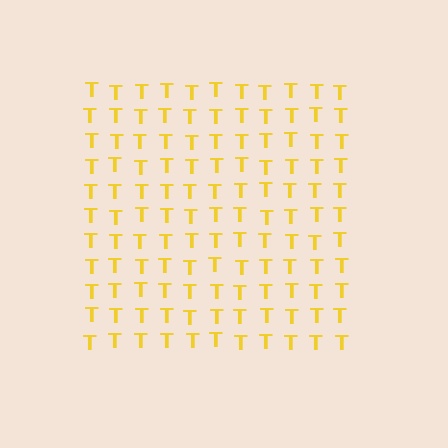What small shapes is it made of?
It is made of small letter T's.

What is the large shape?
The large shape is a square.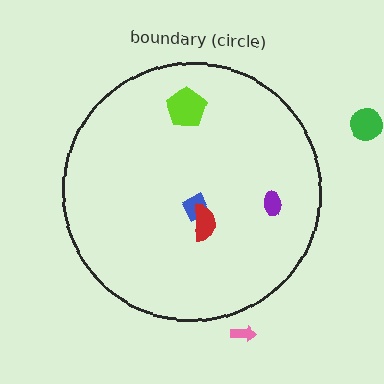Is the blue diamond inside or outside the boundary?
Inside.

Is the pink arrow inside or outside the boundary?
Outside.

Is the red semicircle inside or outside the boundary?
Inside.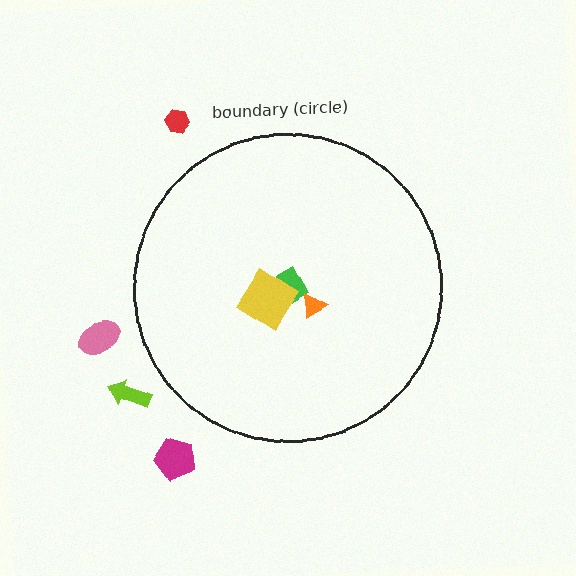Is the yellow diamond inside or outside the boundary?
Inside.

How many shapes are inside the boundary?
3 inside, 4 outside.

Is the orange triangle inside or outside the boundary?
Inside.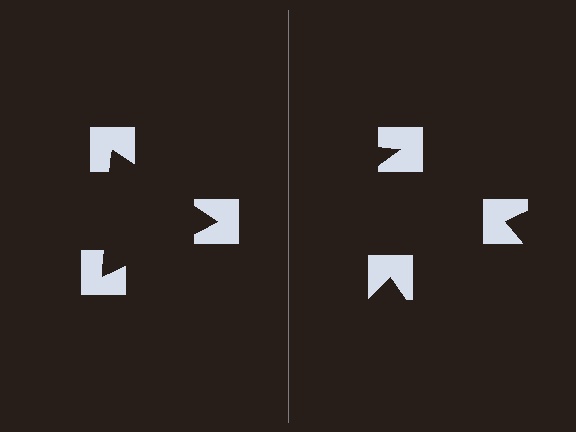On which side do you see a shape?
An illusory triangle appears on the left side. On the right side the wedge cuts are rotated, so no coherent shape forms.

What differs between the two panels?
The notched squares are positioned identically on both sides; only the wedge orientations differ. On the left they align to a triangle; on the right they are misaligned.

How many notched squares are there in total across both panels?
6 — 3 on each side.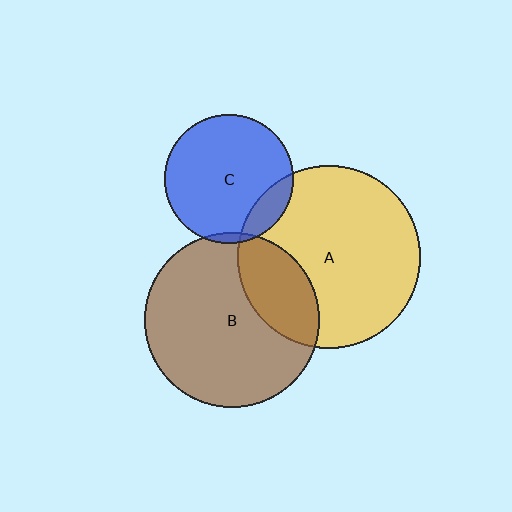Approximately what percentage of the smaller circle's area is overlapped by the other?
Approximately 25%.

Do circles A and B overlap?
Yes.